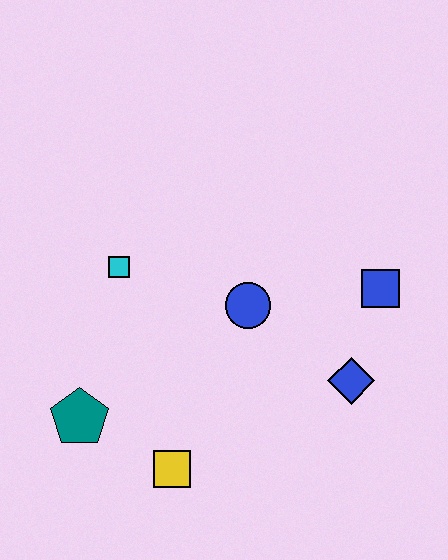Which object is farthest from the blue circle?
The teal pentagon is farthest from the blue circle.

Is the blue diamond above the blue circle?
No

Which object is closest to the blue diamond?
The blue square is closest to the blue diamond.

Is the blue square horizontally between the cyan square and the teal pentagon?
No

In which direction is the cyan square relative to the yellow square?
The cyan square is above the yellow square.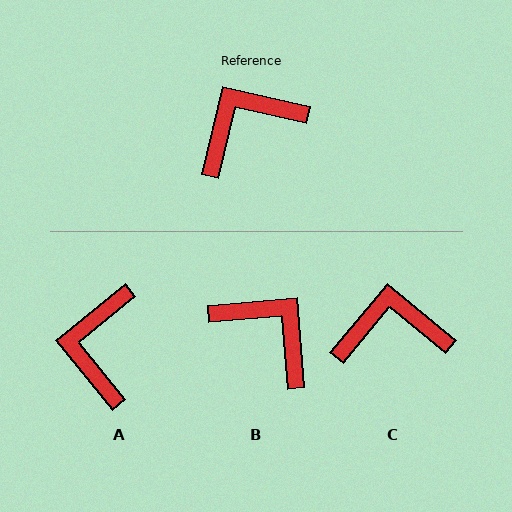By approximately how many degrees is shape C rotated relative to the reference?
Approximately 27 degrees clockwise.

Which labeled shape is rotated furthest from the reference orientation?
B, about 72 degrees away.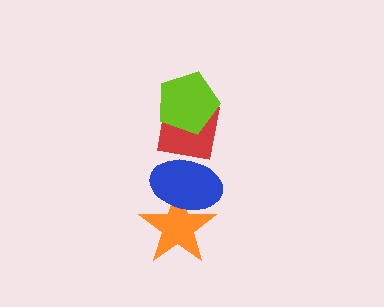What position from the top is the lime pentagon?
The lime pentagon is 1st from the top.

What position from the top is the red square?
The red square is 2nd from the top.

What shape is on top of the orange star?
The blue ellipse is on top of the orange star.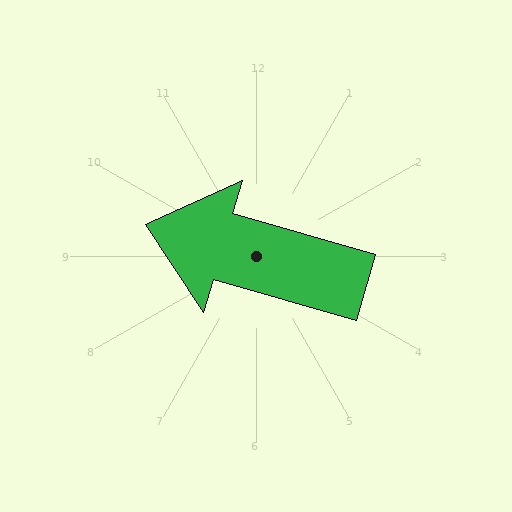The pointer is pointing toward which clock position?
Roughly 10 o'clock.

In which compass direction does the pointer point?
West.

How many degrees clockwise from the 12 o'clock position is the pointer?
Approximately 286 degrees.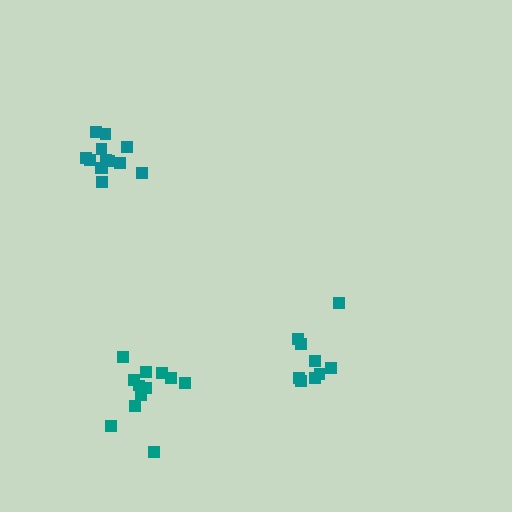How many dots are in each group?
Group 1: 9 dots, Group 2: 13 dots, Group 3: 12 dots (34 total).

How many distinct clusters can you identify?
There are 3 distinct clusters.